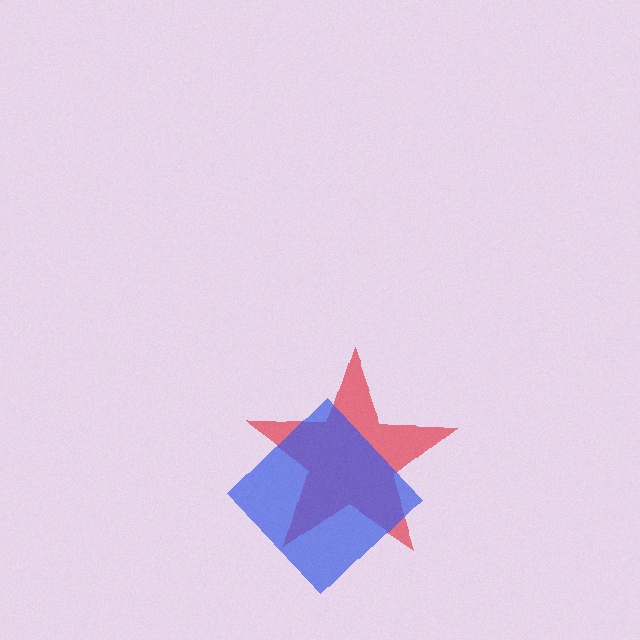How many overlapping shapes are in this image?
There are 2 overlapping shapes in the image.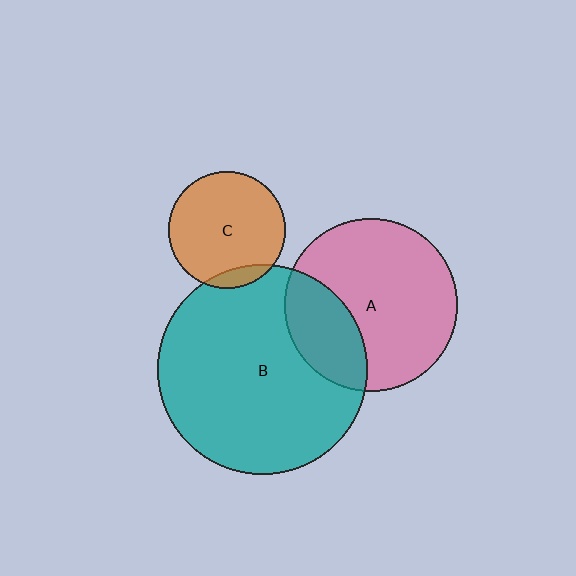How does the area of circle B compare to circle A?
Approximately 1.5 times.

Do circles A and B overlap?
Yes.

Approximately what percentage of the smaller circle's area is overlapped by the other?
Approximately 30%.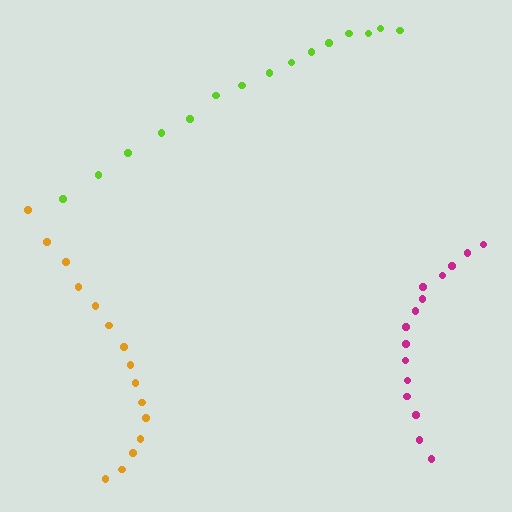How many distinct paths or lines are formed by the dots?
There are 3 distinct paths.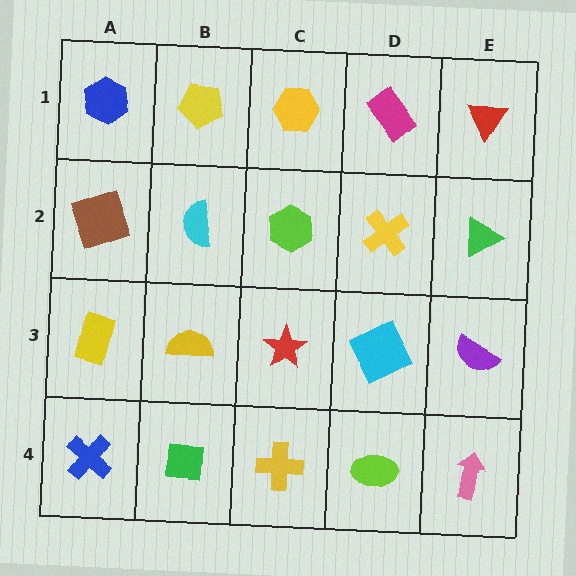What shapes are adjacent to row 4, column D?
A cyan square (row 3, column D), a yellow cross (row 4, column C), a pink arrow (row 4, column E).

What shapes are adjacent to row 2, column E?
A red triangle (row 1, column E), a purple semicircle (row 3, column E), a yellow cross (row 2, column D).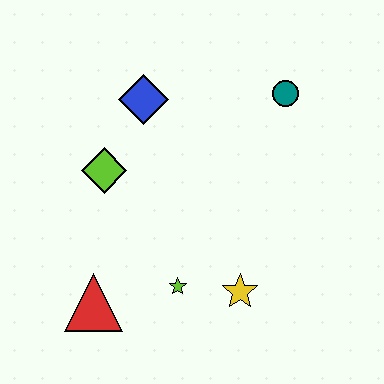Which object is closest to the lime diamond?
The blue diamond is closest to the lime diamond.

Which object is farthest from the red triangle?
The teal circle is farthest from the red triangle.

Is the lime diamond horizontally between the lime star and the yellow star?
No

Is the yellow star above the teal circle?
No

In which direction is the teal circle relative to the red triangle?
The teal circle is above the red triangle.